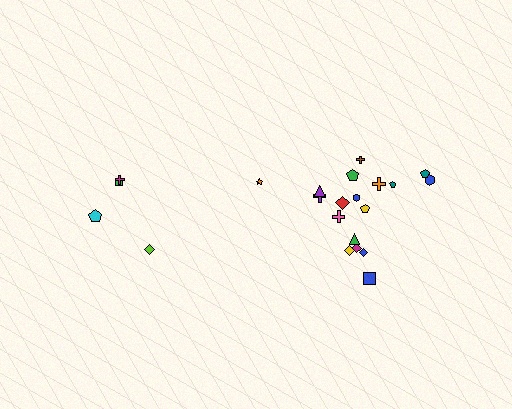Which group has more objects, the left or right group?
The right group.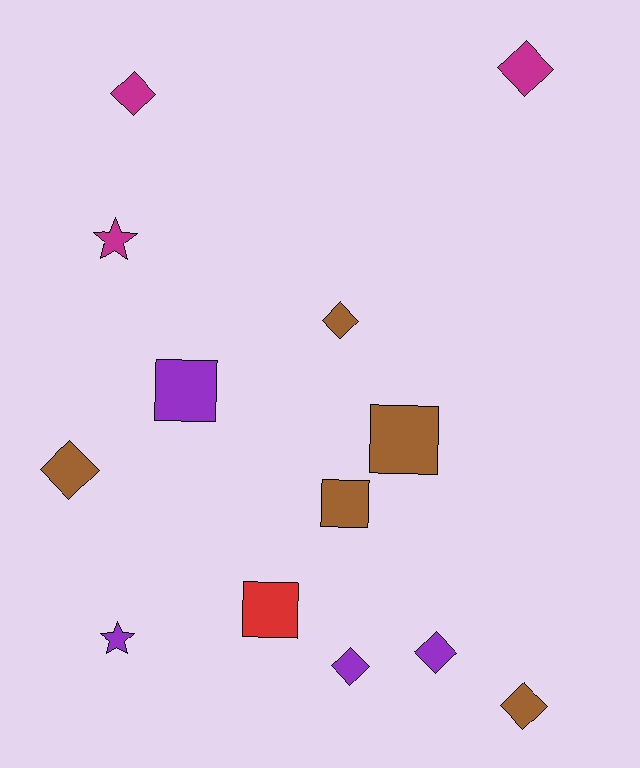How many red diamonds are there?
There are no red diamonds.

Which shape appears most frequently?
Diamond, with 7 objects.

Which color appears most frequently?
Brown, with 5 objects.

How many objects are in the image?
There are 13 objects.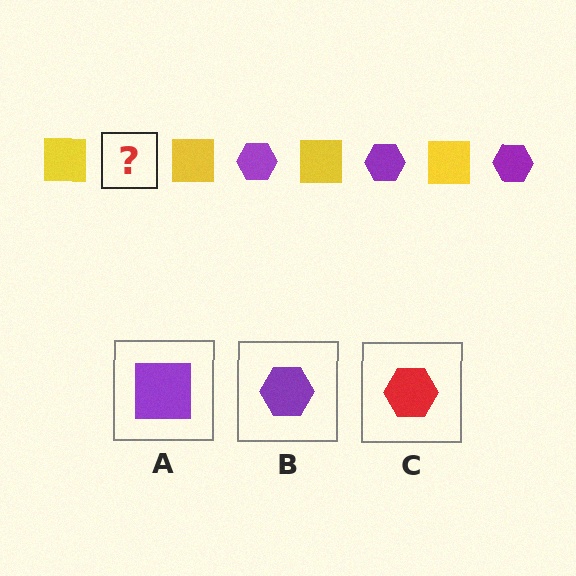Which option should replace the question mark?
Option B.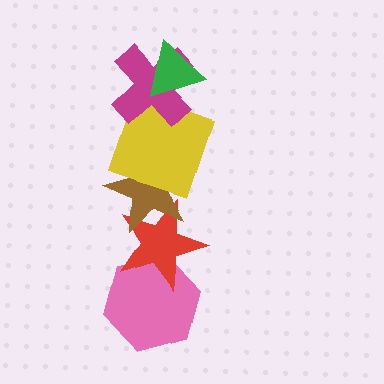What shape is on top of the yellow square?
The magenta cross is on top of the yellow square.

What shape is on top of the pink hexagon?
The red star is on top of the pink hexagon.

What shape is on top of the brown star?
The yellow square is on top of the brown star.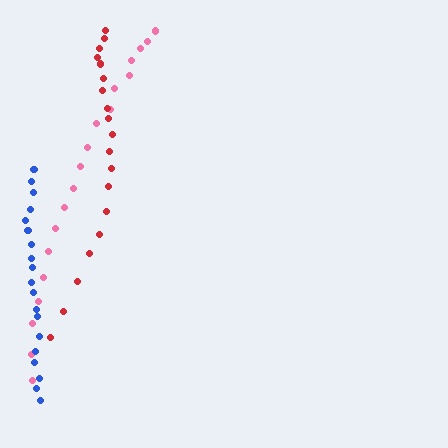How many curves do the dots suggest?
There are 3 distinct paths.